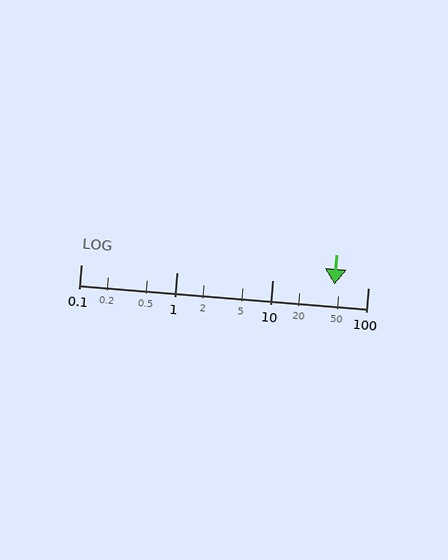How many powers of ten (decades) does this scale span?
The scale spans 3 decades, from 0.1 to 100.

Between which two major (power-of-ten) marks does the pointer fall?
The pointer is between 10 and 100.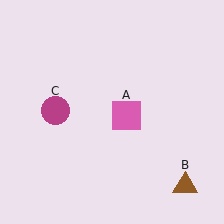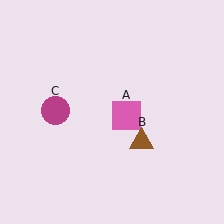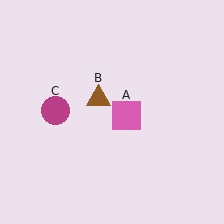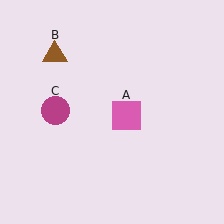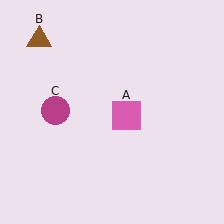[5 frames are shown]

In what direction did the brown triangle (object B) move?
The brown triangle (object B) moved up and to the left.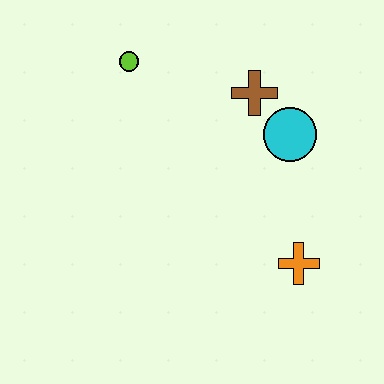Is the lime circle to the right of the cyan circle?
No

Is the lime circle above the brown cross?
Yes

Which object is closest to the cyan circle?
The brown cross is closest to the cyan circle.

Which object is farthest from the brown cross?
The orange cross is farthest from the brown cross.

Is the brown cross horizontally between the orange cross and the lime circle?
Yes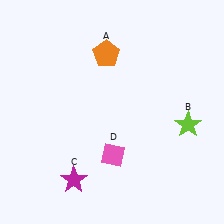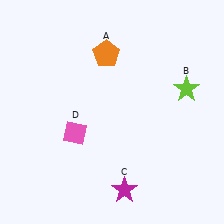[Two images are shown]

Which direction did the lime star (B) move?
The lime star (B) moved up.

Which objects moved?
The objects that moved are: the lime star (B), the magenta star (C), the pink diamond (D).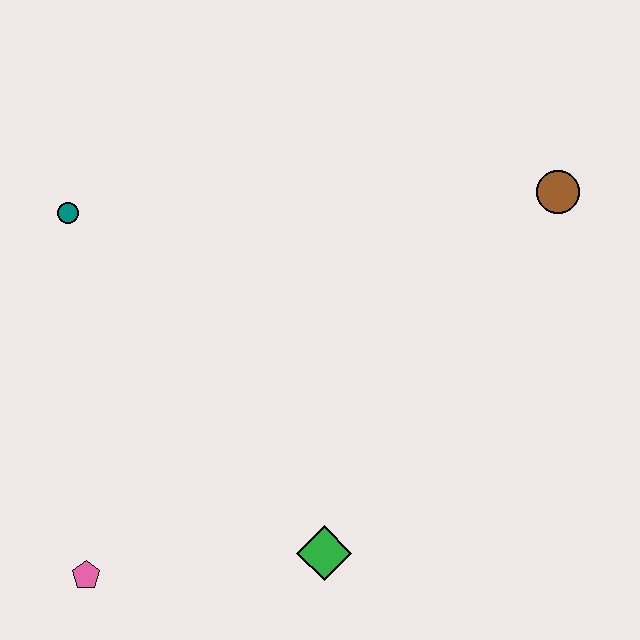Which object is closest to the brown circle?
The green diamond is closest to the brown circle.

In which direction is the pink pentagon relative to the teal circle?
The pink pentagon is below the teal circle.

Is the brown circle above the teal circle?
Yes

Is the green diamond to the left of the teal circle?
No